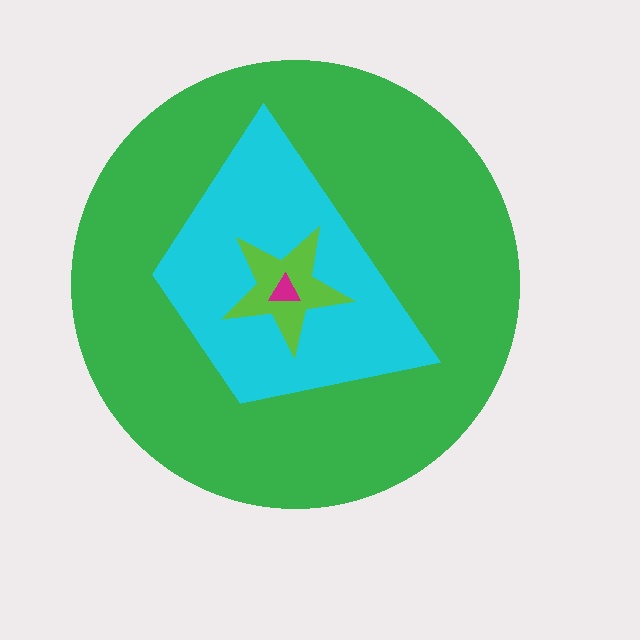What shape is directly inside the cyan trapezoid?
The lime star.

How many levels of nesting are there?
4.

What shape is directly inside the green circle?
The cyan trapezoid.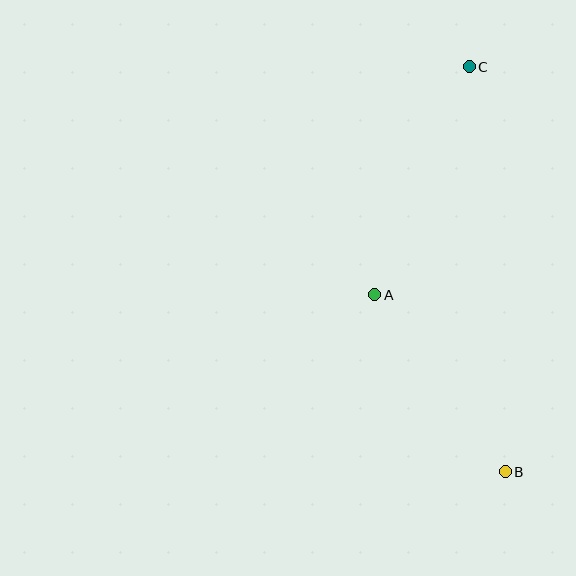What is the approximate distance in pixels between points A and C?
The distance between A and C is approximately 247 pixels.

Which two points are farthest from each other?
Points B and C are farthest from each other.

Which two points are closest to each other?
Points A and B are closest to each other.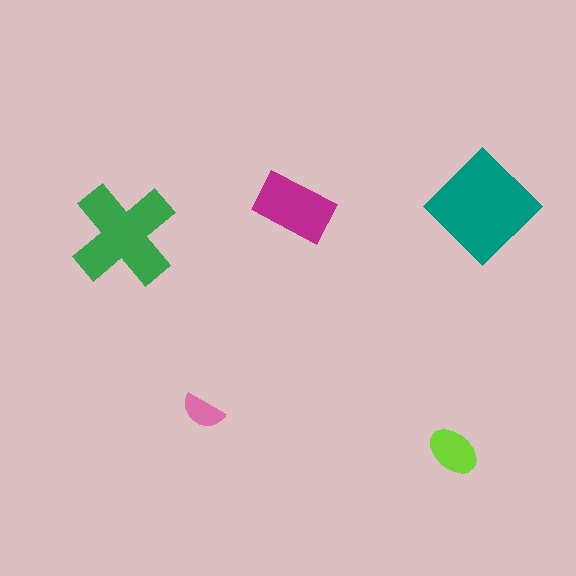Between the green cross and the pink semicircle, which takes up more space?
The green cross.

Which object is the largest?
The teal diamond.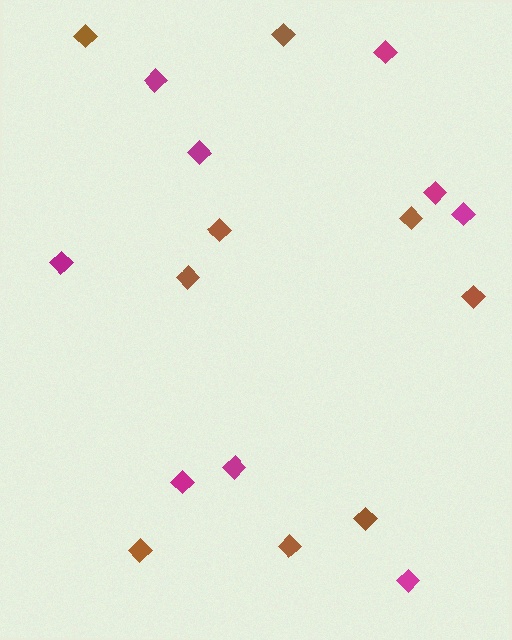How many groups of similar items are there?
There are 2 groups: one group of magenta diamonds (9) and one group of brown diamonds (9).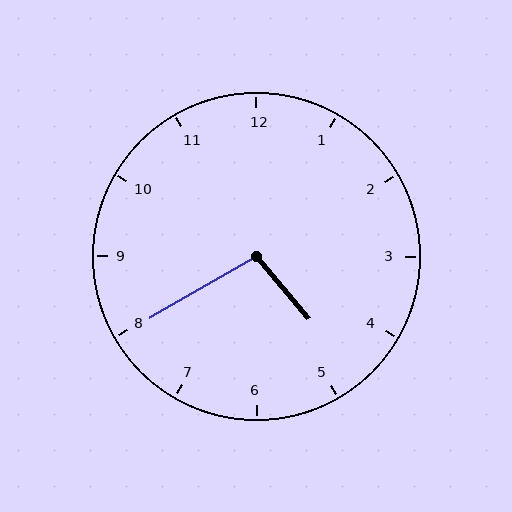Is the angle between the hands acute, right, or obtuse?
It is obtuse.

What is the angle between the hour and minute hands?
Approximately 100 degrees.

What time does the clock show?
4:40.